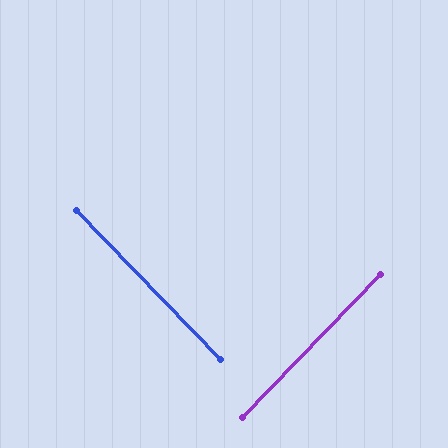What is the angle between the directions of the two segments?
Approximately 88 degrees.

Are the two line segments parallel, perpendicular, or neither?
Perpendicular — they meet at approximately 88°.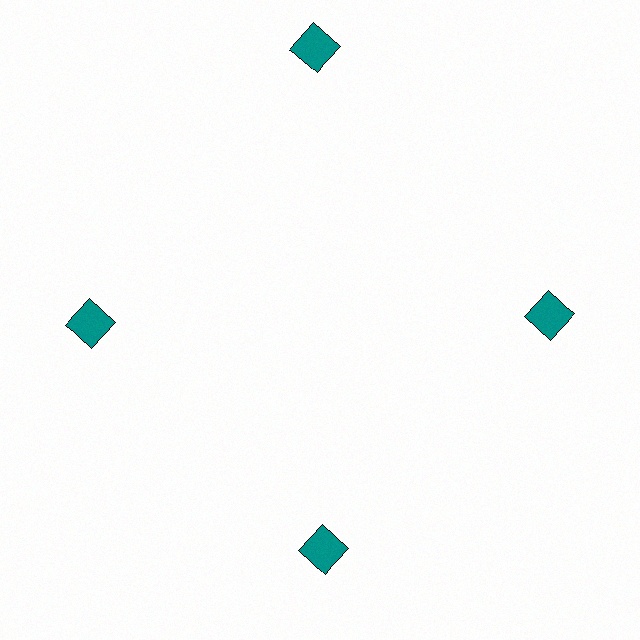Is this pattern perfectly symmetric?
No. The 4 teal squares are arranged in a ring, but one element near the 12 o'clock position is pushed outward from the center, breaking the 4-fold rotational symmetry.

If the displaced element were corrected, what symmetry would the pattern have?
It would have 4-fold rotational symmetry — the pattern would map onto itself every 90 degrees.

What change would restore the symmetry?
The symmetry would be restored by moving it inward, back onto the ring so that all 4 squares sit at equal angles and equal distance from the center.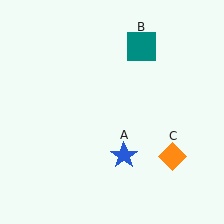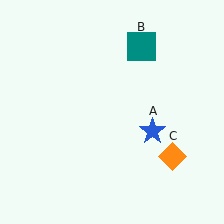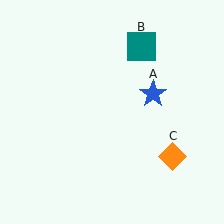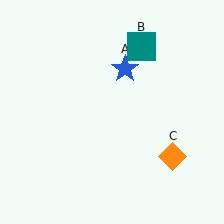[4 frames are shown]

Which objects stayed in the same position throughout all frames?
Teal square (object B) and orange diamond (object C) remained stationary.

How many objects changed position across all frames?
1 object changed position: blue star (object A).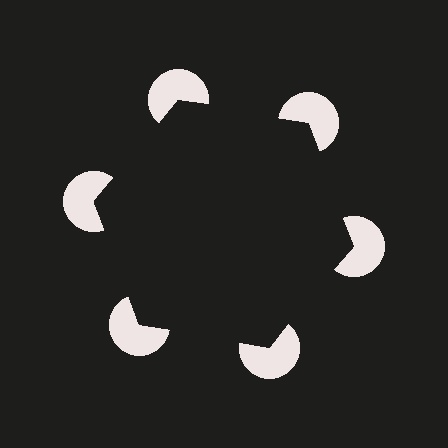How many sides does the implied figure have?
6 sides.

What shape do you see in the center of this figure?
An illusory hexagon — its edges are inferred from the aligned wedge cuts in the pac-man discs, not physically drawn.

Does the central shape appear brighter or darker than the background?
It typically appears slightly darker than the background, even though no actual brightness change is drawn.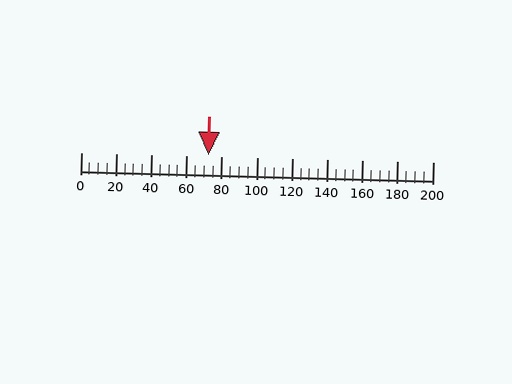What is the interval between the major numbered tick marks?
The major tick marks are spaced 20 units apart.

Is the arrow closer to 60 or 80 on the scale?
The arrow is closer to 80.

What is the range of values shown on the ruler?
The ruler shows values from 0 to 200.